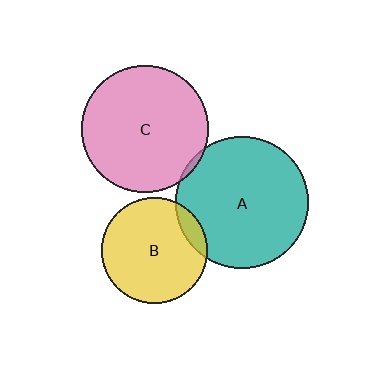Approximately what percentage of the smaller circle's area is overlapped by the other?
Approximately 5%.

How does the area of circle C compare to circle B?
Approximately 1.4 times.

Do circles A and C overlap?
Yes.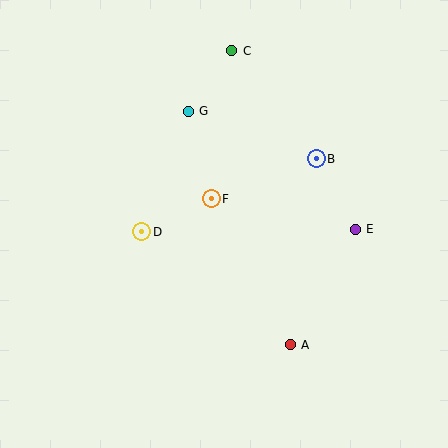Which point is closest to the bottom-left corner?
Point D is closest to the bottom-left corner.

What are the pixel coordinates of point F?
Point F is at (211, 199).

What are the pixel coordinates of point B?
Point B is at (316, 159).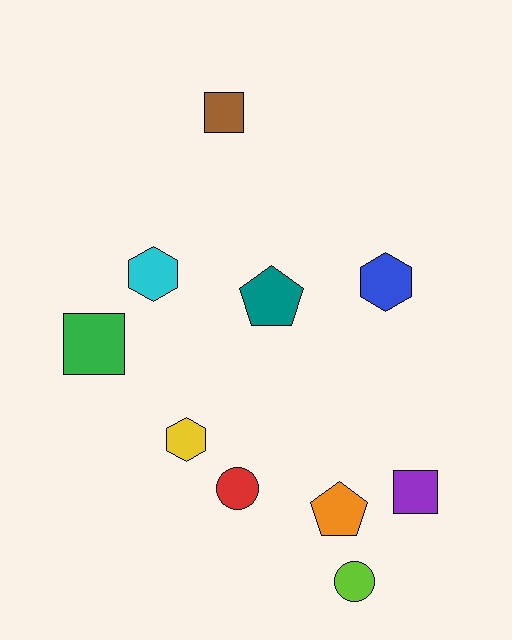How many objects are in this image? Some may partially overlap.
There are 10 objects.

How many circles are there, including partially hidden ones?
There are 2 circles.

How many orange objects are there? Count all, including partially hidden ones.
There is 1 orange object.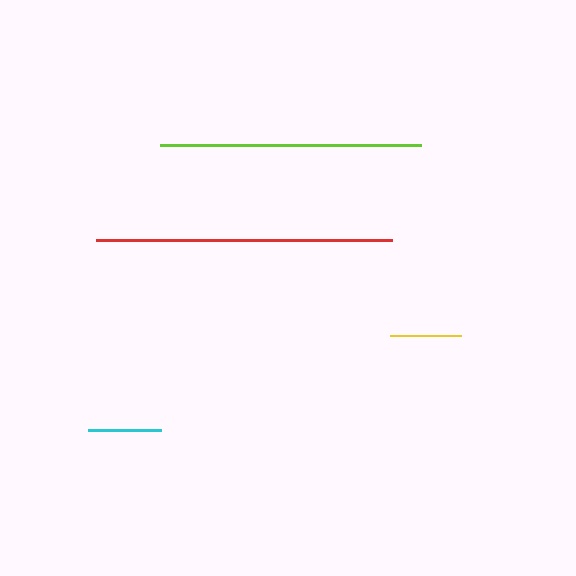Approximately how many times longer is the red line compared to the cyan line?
The red line is approximately 4.0 times the length of the cyan line.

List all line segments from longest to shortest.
From longest to shortest: red, lime, cyan, yellow.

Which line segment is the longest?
The red line is the longest at approximately 296 pixels.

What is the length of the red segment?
The red segment is approximately 296 pixels long.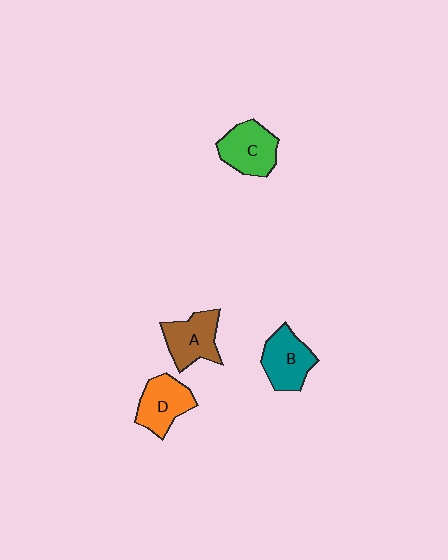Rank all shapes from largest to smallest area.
From largest to smallest: C (green), B (teal), A (brown), D (orange).